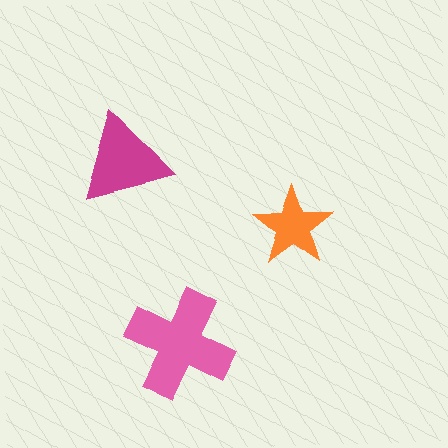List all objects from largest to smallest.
The pink cross, the magenta triangle, the orange star.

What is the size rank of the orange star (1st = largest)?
3rd.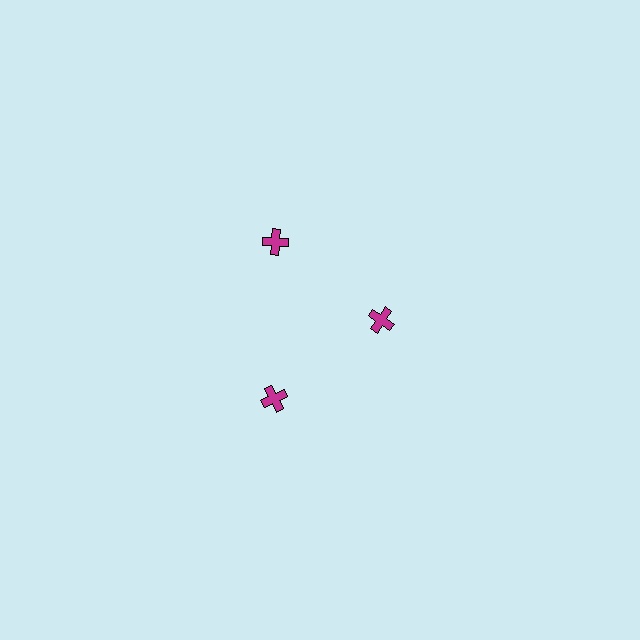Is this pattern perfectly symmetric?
No. The 3 magenta crosses are arranged in a ring, but one element near the 3 o'clock position is pulled inward toward the center, breaking the 3-fold rotational symmetry.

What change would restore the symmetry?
The symmetry would be restored by moving it outward, back onto the ring so that all 3 crosses sit at equal angles and equal distance from the center.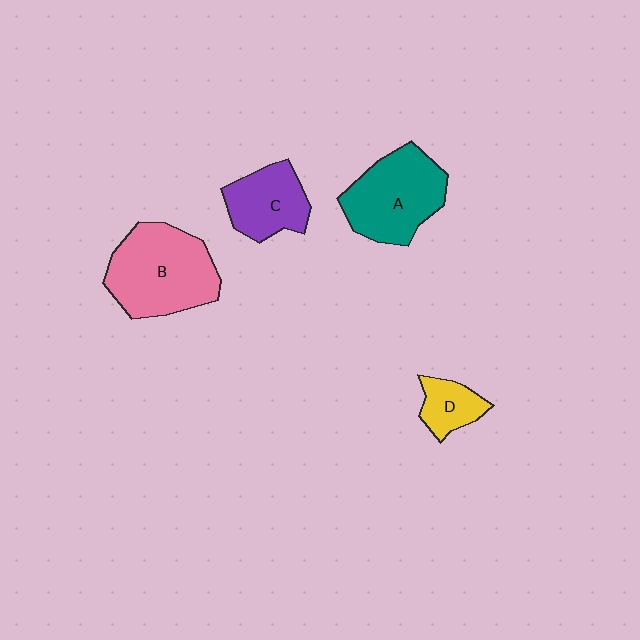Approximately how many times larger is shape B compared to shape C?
Approximately 1.7 times.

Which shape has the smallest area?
Shape D (yellow).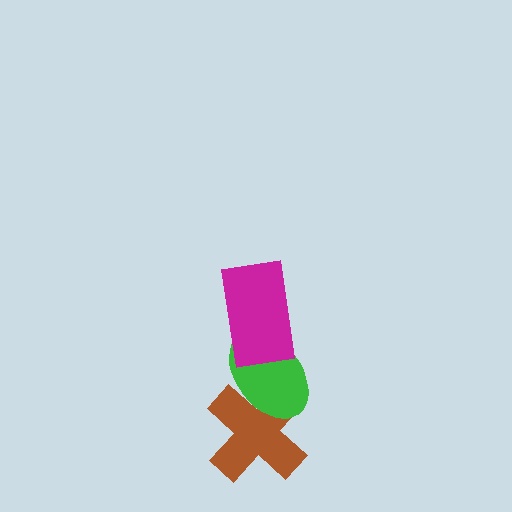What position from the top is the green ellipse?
The green ellipse is 2nd from the top.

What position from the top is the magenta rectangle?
The magenta rectangle is 1st from the top.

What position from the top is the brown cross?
The brown cross is 3rd from the top.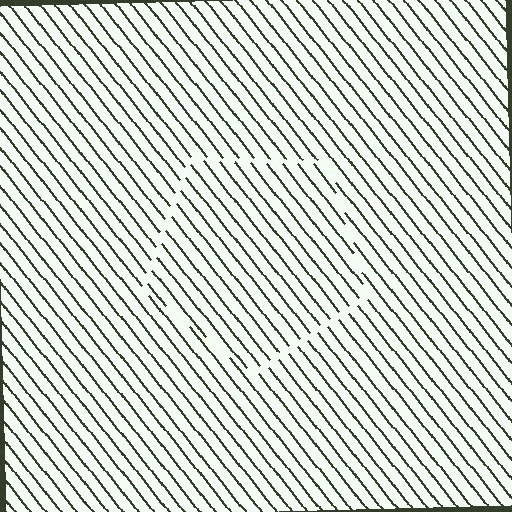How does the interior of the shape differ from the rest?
The interior of the shape contains the same grating, shifted by half a period — the contour is defined by the phase discontinuity where line-ends from the inner and outer gratings abut.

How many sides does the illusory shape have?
5 sides — the line-ends trace a pentagon.